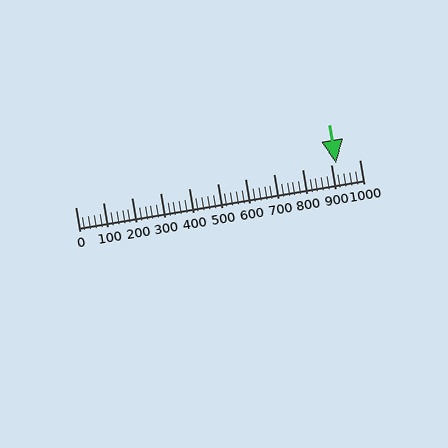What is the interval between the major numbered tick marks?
The major tick marks are spaced 100 units apart.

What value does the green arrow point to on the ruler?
The green arrow points to approximately 920.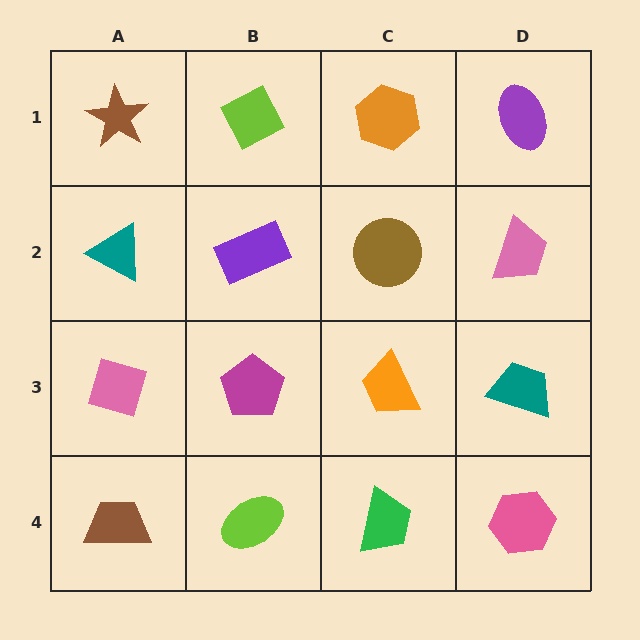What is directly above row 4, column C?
An orange trapezoid.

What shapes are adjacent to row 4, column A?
A pink diamond (row 3, column A), a lime ellipse (row 4, column B).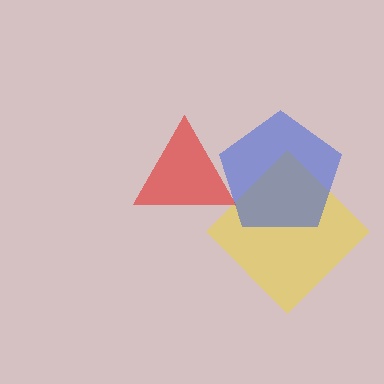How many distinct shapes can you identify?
There are 3 distinct shapes: a yellow diamond, a red triangle, a blue pentagon.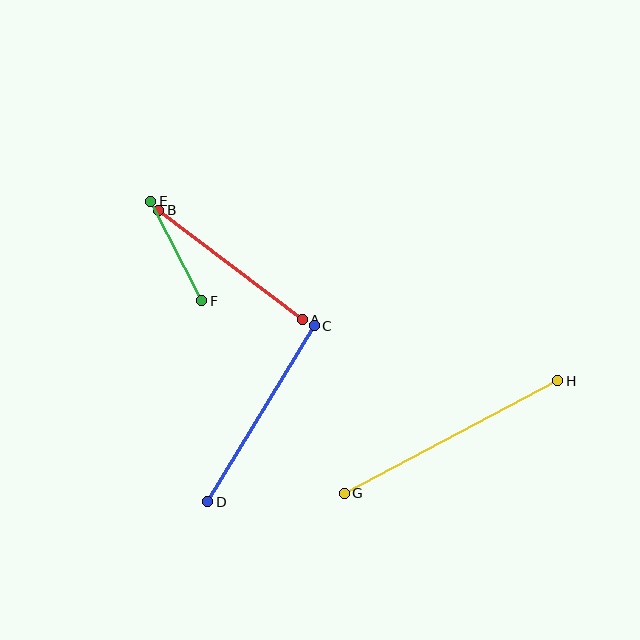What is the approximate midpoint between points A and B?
The midpoint is at approximately (230, 265) pixels.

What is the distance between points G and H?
The distance is approximately 241 pixels.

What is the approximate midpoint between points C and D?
The midpoint is at approximately (261, 414) pixels.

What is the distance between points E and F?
The distance is approximately 112 pixels.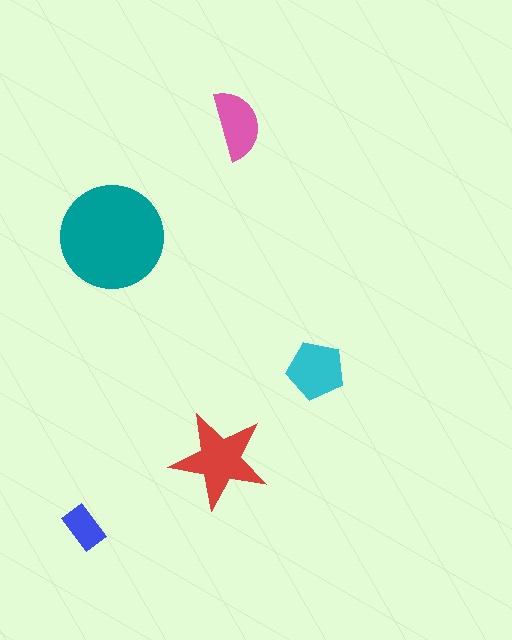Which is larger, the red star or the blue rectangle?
The red star.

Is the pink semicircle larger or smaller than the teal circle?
Smaller.